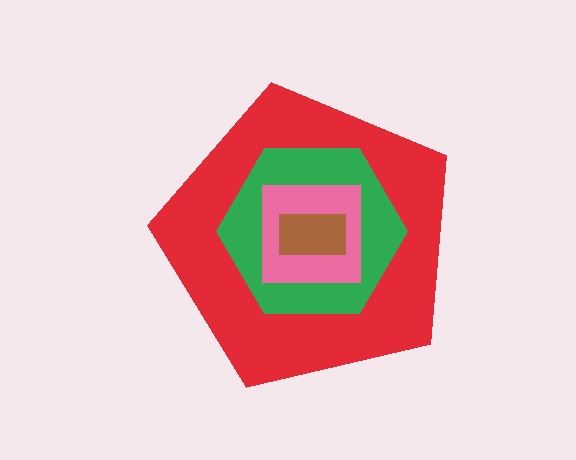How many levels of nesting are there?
4.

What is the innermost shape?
The brown rectangle.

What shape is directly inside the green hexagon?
The pink square.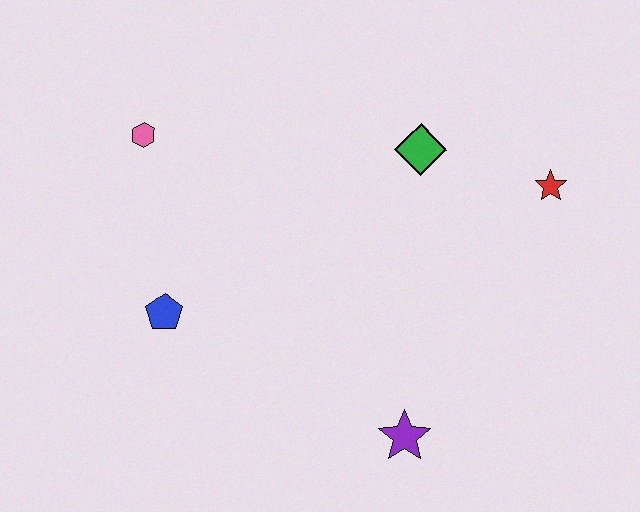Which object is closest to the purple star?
The blue pentagon is closest to the purple star.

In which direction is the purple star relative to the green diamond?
The purple star is below the green diamond.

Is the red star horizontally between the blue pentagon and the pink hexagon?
No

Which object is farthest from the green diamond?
The blue pentagon is farthest from the green diamond.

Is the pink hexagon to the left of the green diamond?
Yes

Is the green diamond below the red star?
No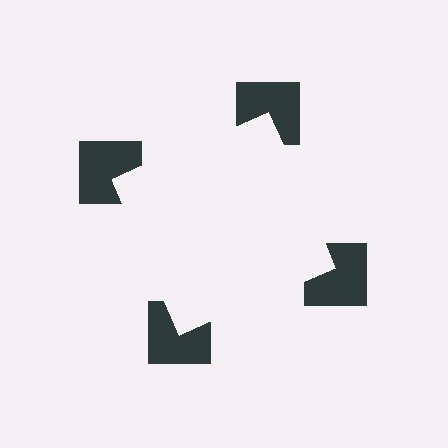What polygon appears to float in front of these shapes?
An illusory square — its edges are inferred from the aligned wedge cuts in the notched squares, not physically drawn.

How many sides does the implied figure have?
4 sides.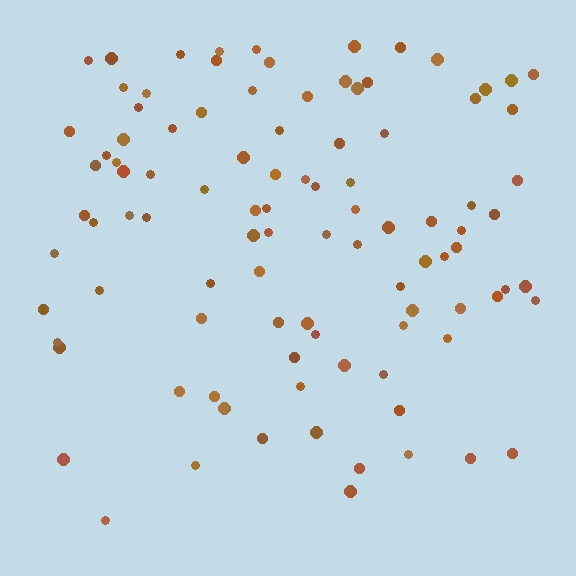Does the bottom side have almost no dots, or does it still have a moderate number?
Still a moderate number, just noticeably fewer than the top.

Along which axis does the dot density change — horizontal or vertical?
Vertical.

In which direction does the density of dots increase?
From bottom to top, with the top side densest.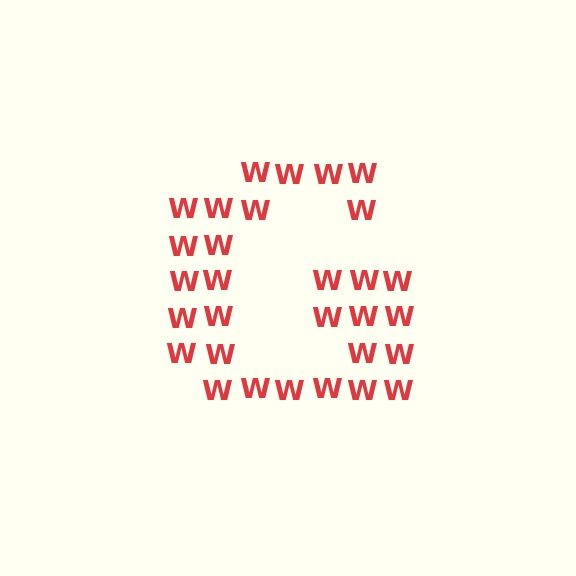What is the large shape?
The large shape is the letter G.